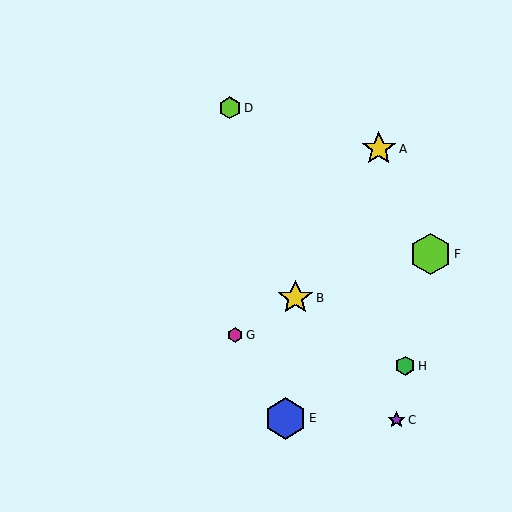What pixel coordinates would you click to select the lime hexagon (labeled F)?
Click at (431, 254) to select the lime hexagon F.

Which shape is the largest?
The blue hexagon (labeled E) is the largest.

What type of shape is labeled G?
Shape G is a magenta hexagon.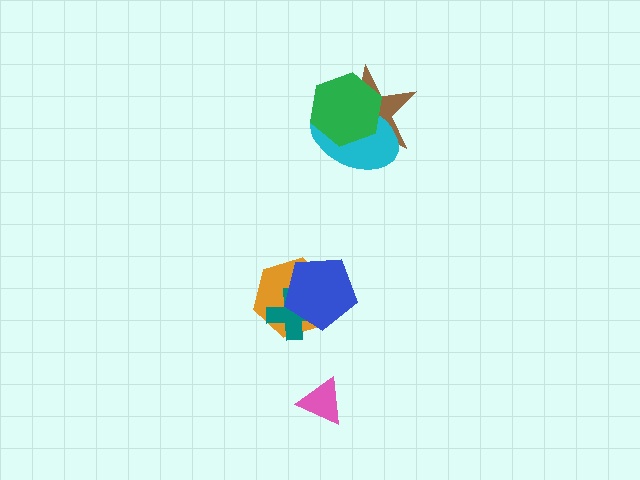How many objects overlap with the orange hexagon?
2 objects overlap with the orange hexagon.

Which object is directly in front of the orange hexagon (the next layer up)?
The teal cross is directly in front of the orange hexagon.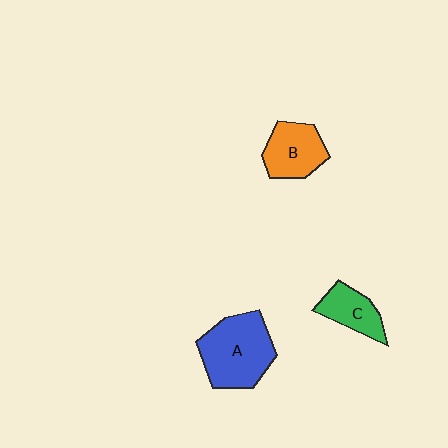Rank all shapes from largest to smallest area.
From largest to smallest: A (blue), B (orange), C (green).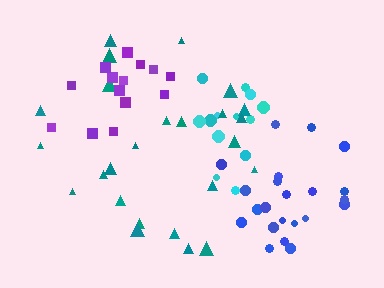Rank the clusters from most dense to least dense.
cyan, blue, purple, teal.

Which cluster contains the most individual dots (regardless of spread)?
Teal (25).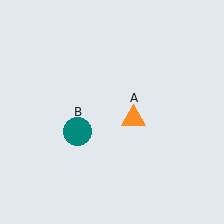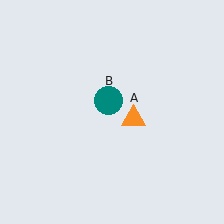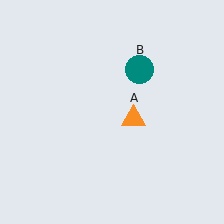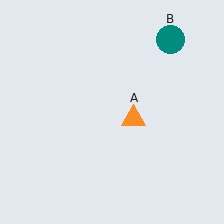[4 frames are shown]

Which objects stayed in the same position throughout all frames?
Orange triangle (object A) remained stationary.